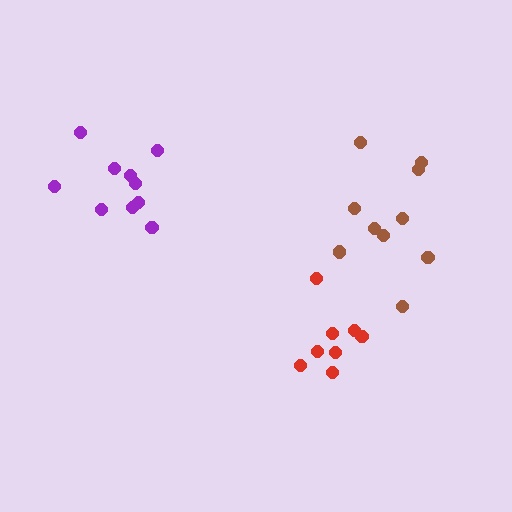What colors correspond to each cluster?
The clusters are colored: brown, purple, red.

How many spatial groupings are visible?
There are 3 spatial groupings.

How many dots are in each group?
Group 1: 10 dots, Group 2: 10 dots, Group 3: 8 dots (28 total).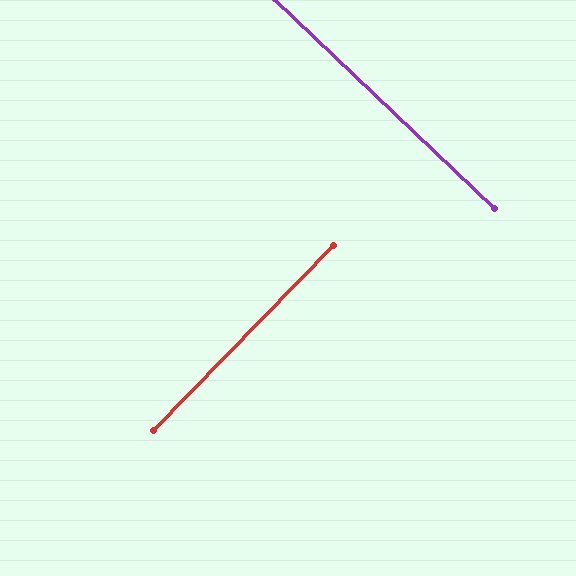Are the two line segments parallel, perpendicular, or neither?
Perpendicular — they meet at approximately 90°.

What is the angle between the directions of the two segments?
Approximately 90 degrees.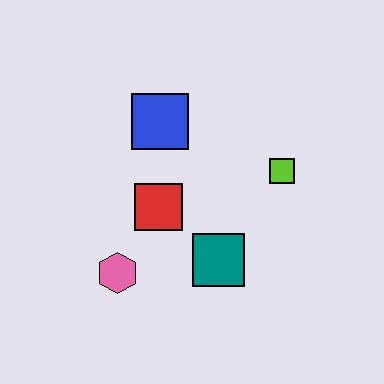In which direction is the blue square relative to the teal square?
The blue square is above the teal square.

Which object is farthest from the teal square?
The blue square is farthest from the teal square.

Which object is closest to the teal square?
The red square is closest to the teal square.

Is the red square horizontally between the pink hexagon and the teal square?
Yes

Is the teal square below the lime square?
Yes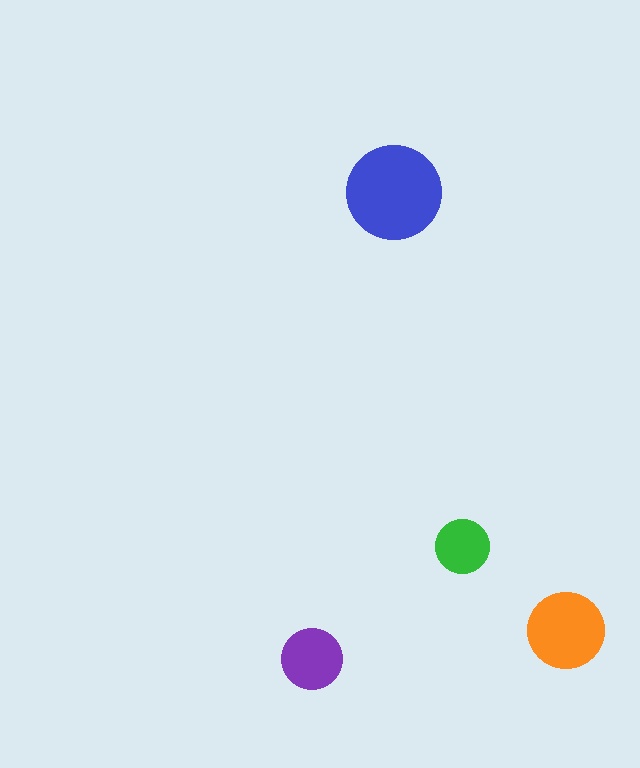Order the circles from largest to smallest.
the blue one, the orange one, the purple one, the green one.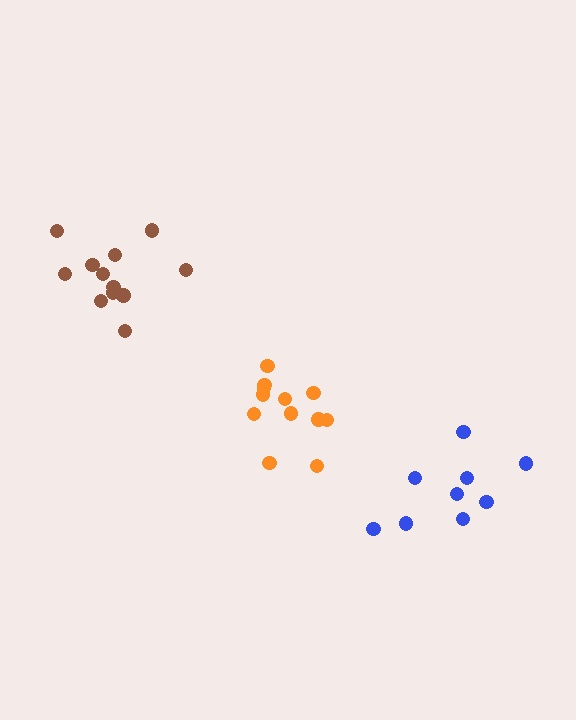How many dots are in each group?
Group 1: 12 dots, Group 2: 9 dots, Group 3: 12 dots (33 total).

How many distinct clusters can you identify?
There are 3 distinct clusters.